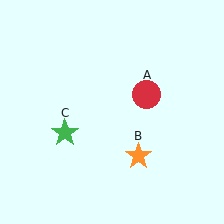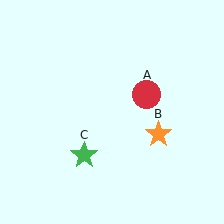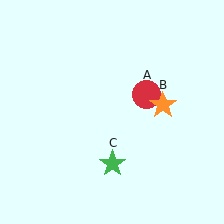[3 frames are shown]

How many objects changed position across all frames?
2 objects changed position: orange star (object B), green star (object C).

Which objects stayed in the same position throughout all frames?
Red circle (object A) remained stationary.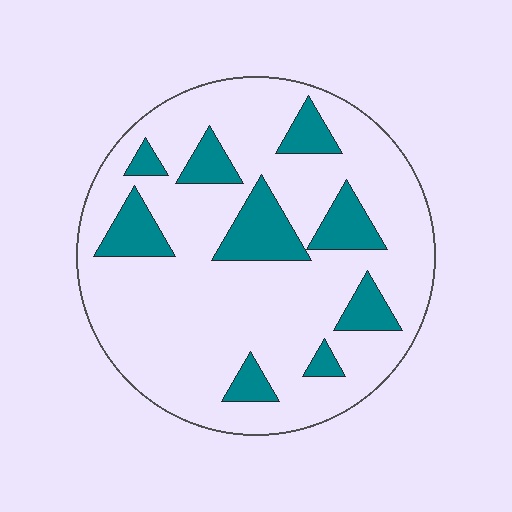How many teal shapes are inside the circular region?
9.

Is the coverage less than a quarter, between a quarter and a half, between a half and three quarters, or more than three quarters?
Less than a quarter.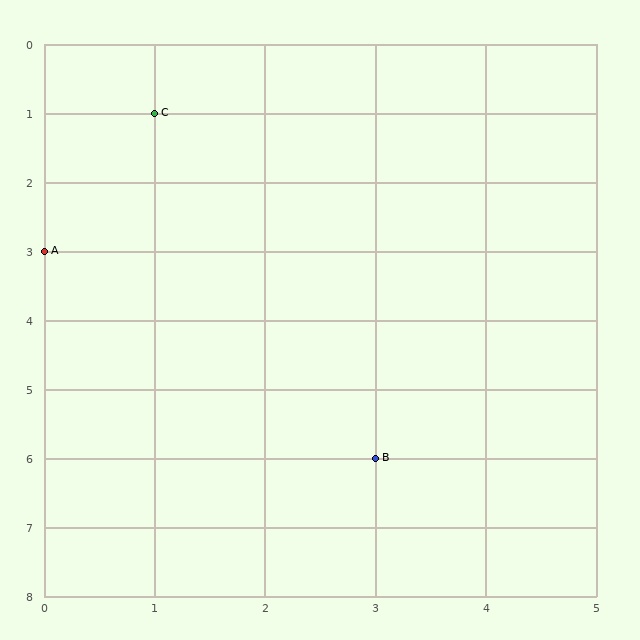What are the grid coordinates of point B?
Point B is at grid coordinates (3, 6).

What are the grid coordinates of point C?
Point C is at grid coordinates (1, 1).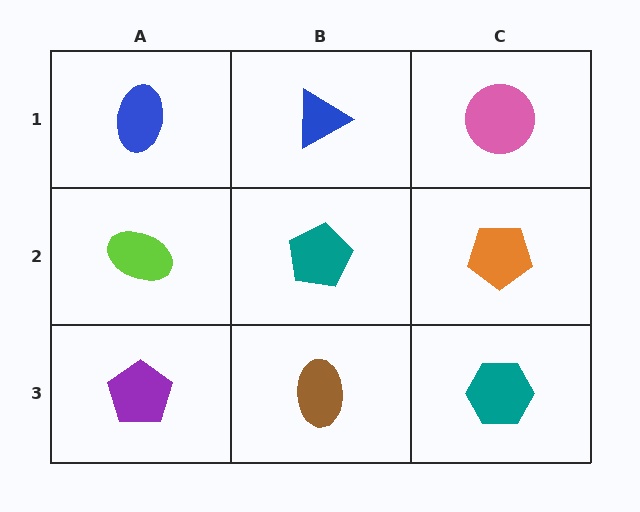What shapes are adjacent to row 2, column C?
A pink circle (row 1, column C), a teal hexagon (row 3, column C), a teal pentagon (row 2, column B).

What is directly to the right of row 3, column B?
A teal hexagon.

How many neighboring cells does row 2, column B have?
4.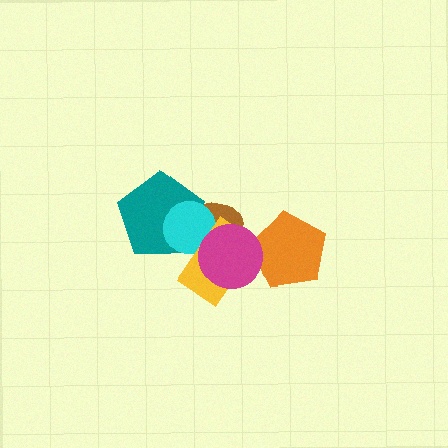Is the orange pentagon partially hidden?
Yes, it is partially covered by another shape.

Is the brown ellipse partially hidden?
Yes, it is partially covered by another shape.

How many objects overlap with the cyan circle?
4 objects overlap with the cyan circle.